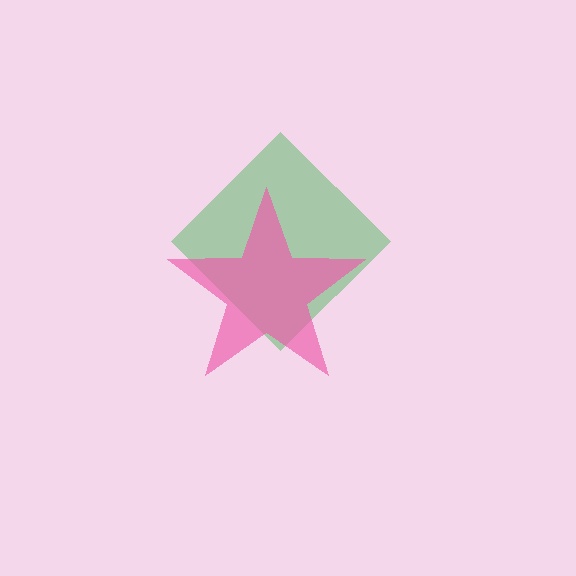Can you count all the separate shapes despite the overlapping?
Yes, there are 2 separate shapes.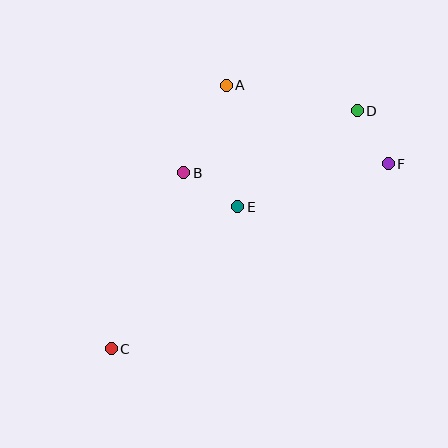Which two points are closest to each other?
Points D and F are closest to each other.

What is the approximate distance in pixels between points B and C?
The distance between B and C is approximately 190 pixels.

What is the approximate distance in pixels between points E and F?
The distance between E and F is approximately 156 pixels.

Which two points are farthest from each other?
Points C and D are farthest from each other.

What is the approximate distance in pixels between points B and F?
The distance between B and F is approximately 204 pixels.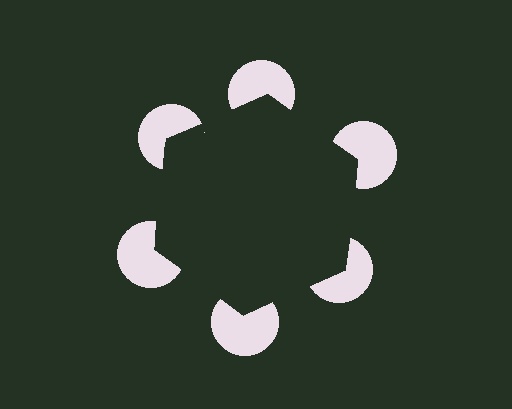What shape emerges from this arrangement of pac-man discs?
An illusory hexagon — its edges are inferred from the aligned wedge cuts in the pac-man discs, not physically drawn.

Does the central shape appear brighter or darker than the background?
It typically appears slightly darker than the background, even though no actual brightness change is drawn.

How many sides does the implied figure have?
6 sides.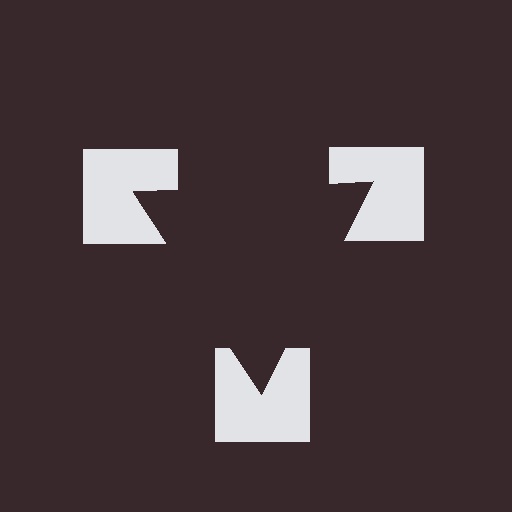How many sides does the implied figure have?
3 sides.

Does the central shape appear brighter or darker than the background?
It typically appears slightly darker than the background, even though no actual brightness change is drawn.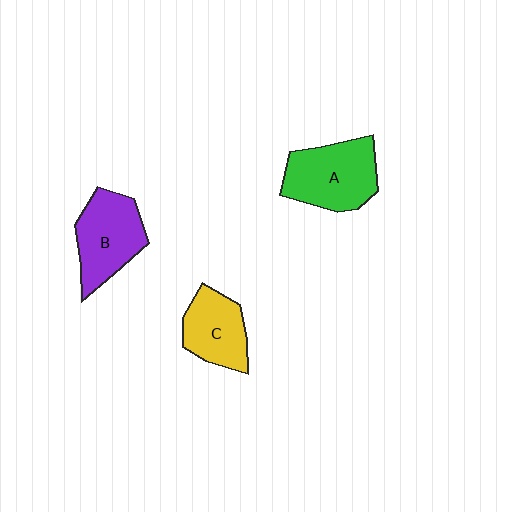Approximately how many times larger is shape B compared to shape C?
Approximately 1.2 times.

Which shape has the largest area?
Shape A (green).